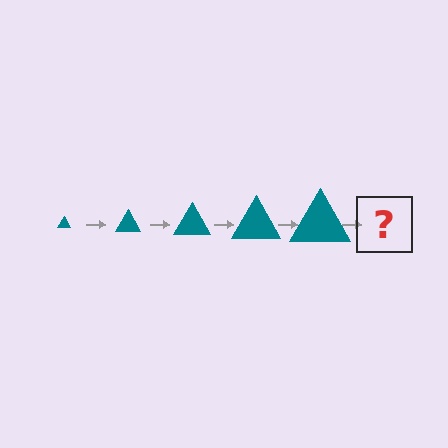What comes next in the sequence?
The next element should be a teal triangle, larger than the previous one.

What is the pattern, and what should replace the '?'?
The pattern is that the triangle gets progressively larger each step. The '?' should be a teal triangle, larger than the previous one.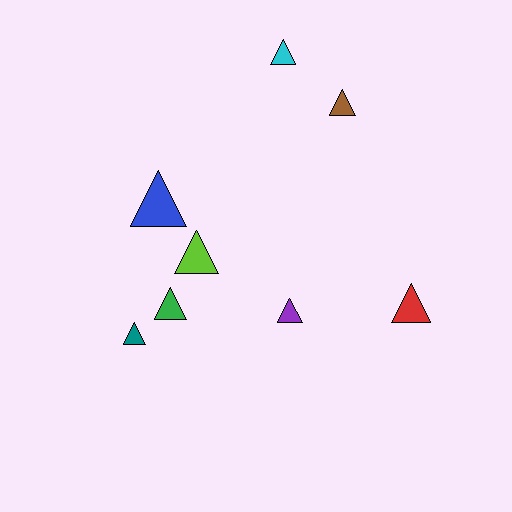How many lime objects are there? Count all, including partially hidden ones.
There is 1 lime object.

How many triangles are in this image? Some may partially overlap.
There are 8 triangles.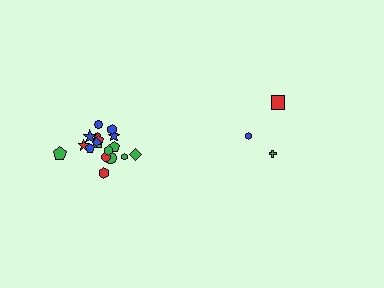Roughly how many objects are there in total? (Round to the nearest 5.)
Roughly 20 objects in total.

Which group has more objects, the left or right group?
The left group.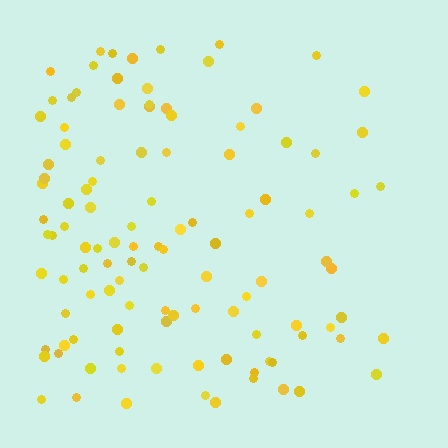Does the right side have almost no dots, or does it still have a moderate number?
Still a moderate number, just noticeably fewer than the left.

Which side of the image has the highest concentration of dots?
The left.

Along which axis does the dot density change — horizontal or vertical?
Horizontal.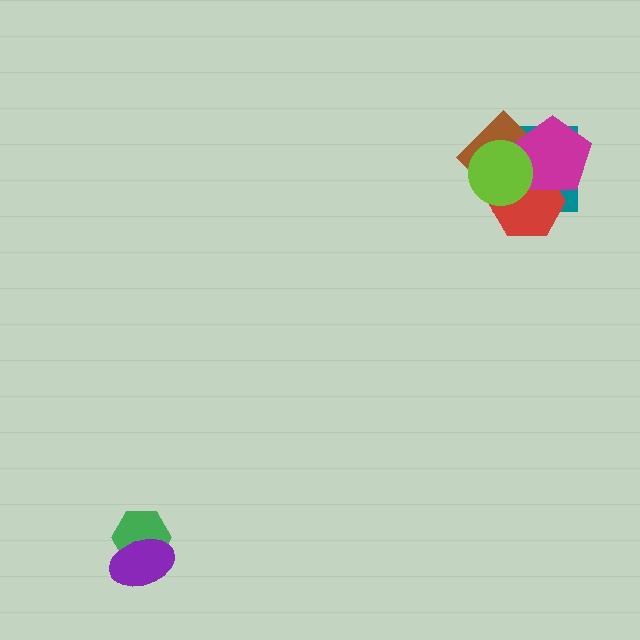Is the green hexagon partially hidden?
Yes, it is partially covered by another shape.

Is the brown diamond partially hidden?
Yes, it is partially covered by another shape.